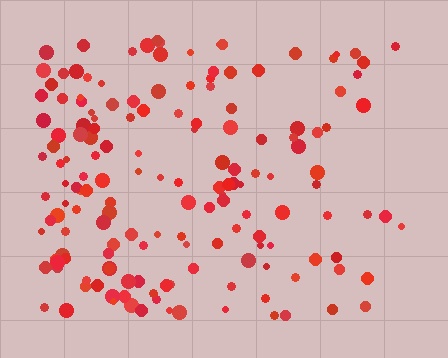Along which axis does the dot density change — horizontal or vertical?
Horizontal.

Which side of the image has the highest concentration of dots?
The left.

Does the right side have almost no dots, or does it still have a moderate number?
Still a moderate number, just noticeably fewer than the left.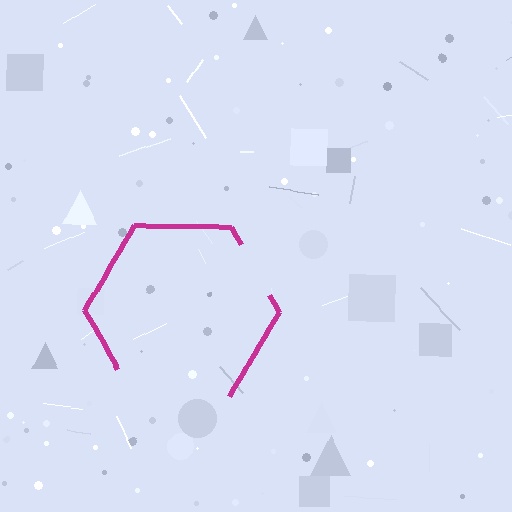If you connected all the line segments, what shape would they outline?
They would outline a hexagon.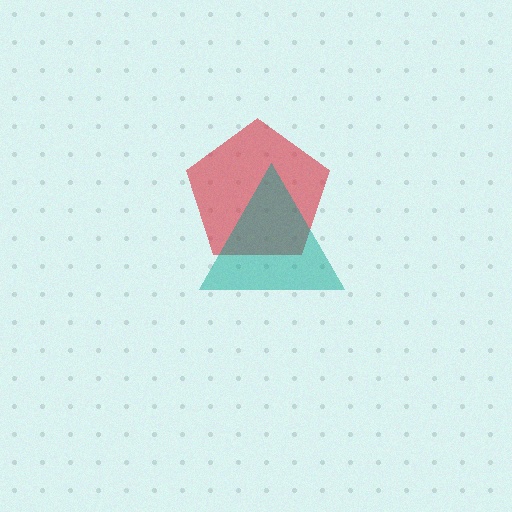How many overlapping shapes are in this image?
There are 2 overlapping shapes in the image.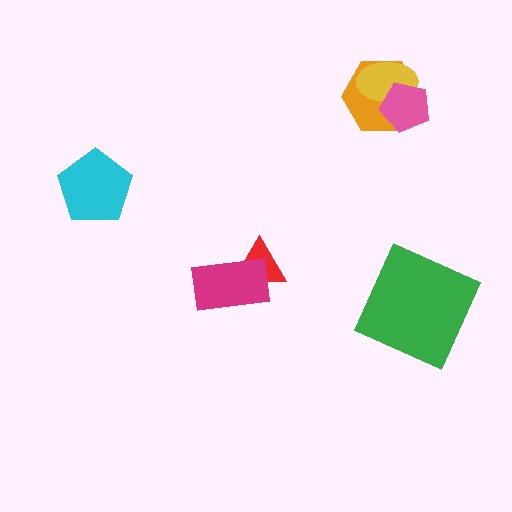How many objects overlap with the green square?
0 objects overlap with the green square.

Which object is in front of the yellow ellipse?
The pink pentagon is in front of the yellow ellipse.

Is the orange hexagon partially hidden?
Yes, it is partially covered by another shape.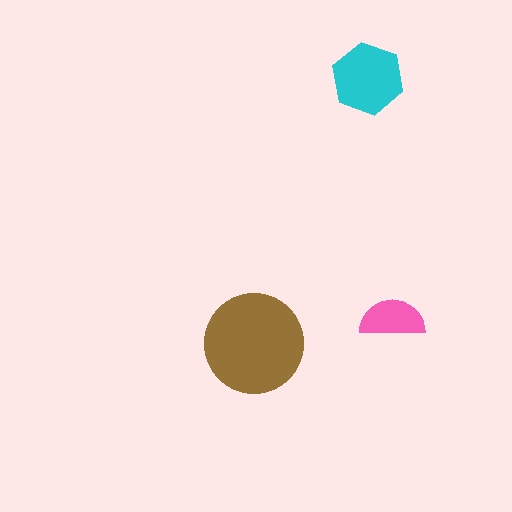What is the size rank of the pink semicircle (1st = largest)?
3rd.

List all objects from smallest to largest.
The pink semicircle, the cyan hexagon, the brown circle.